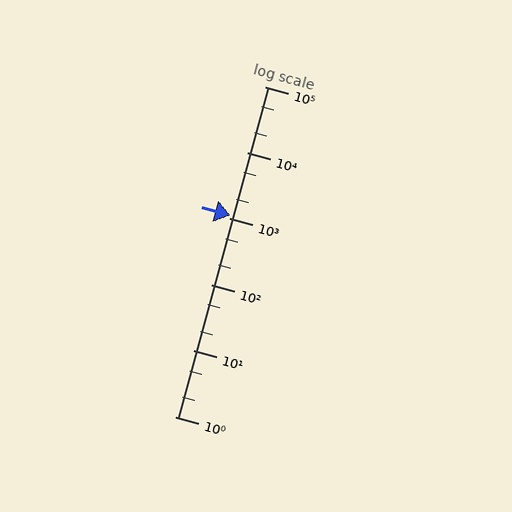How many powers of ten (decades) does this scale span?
The scale spans 5 decades, from 1 to 100000.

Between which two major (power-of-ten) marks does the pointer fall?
The pointer is between 1000 and 10000.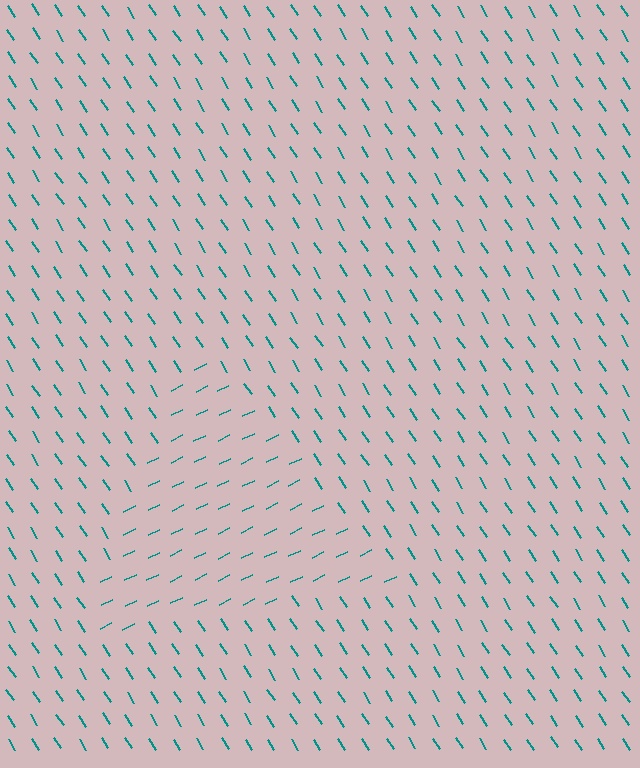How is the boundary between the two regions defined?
The boundary is defined purely by a change in line orientation (approximately 83 degrees difference). All lines are the same color and thickness.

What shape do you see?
I see a triangle.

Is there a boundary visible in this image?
Yes, there is a texture boundary formed by a change in line orientation.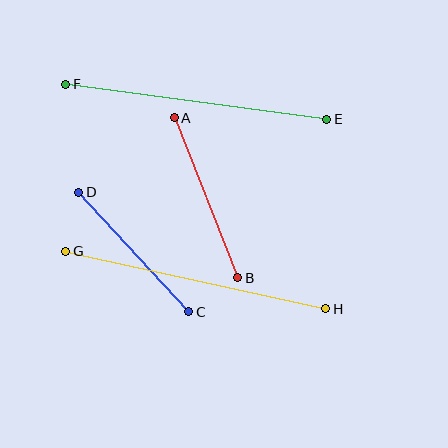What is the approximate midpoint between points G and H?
The midpoint is at approximately (196, 280) pixels.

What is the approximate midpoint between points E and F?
The midpoint is at approximately (196, 102) pixels.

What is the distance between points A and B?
The distance is approximately 172 pixels.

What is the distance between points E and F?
The distance is approximately 263 pixels.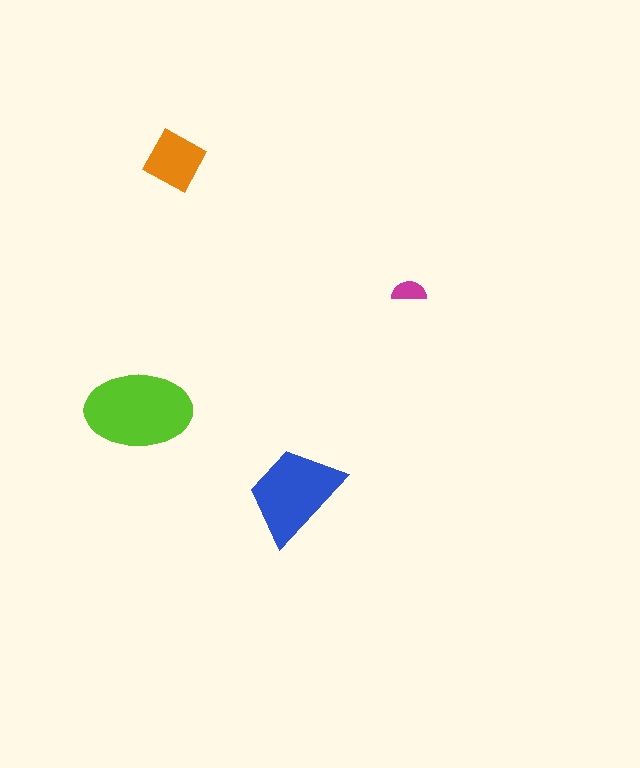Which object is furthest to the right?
The magenta semicircle is rightmost.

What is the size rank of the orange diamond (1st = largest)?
3rd.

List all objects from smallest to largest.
The magenta semicircle, the orange diamond, the blue trapezoid, the lime ellipse.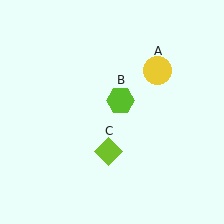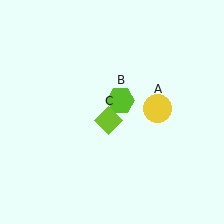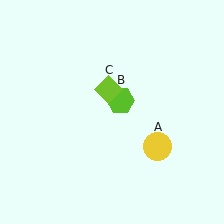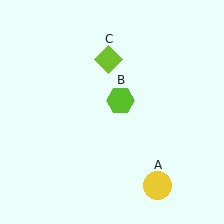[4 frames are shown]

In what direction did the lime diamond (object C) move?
The lime diamond (object C) moved up.